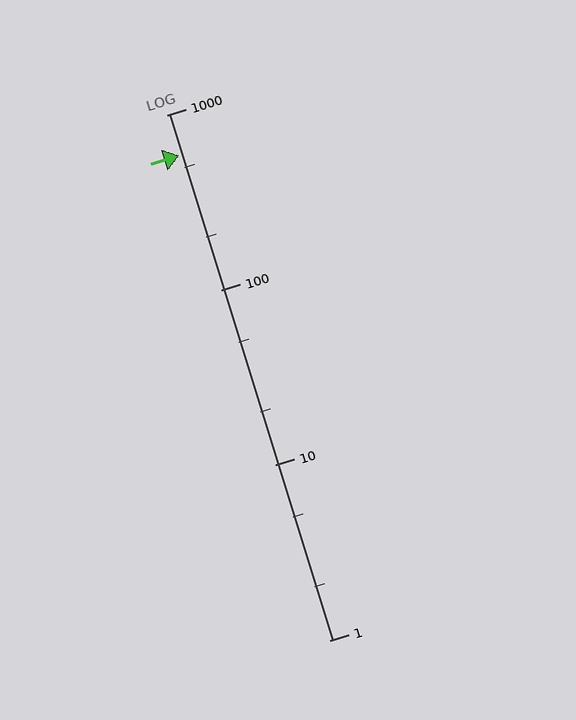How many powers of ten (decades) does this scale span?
The scale spans 3 decades, from 1 to 1000.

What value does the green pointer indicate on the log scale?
The pointer indicates approximately 590.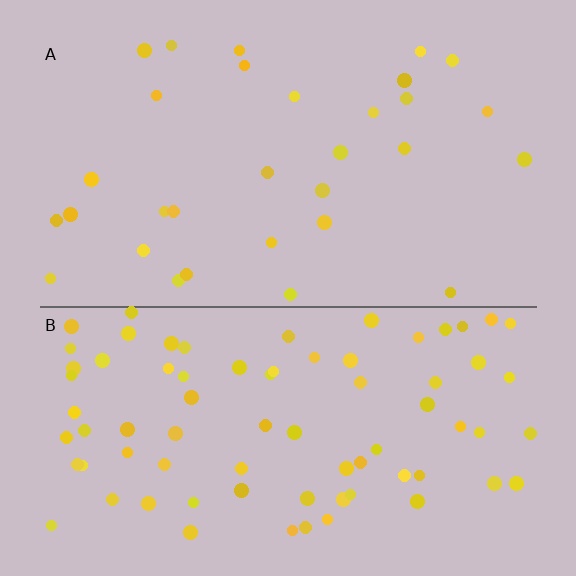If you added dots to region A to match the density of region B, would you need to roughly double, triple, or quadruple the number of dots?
Approximately double.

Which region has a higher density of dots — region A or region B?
B (the bottom).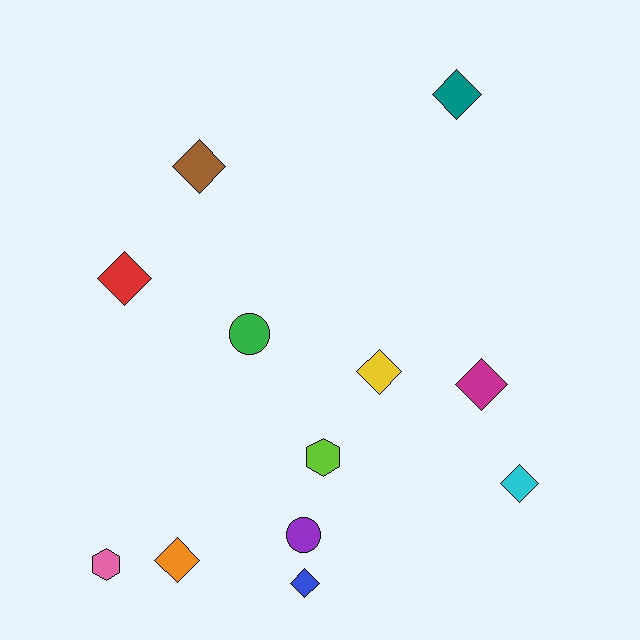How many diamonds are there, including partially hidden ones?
There are 8 diamonds.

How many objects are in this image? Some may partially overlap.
There are 12 objects.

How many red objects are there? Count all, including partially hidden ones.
There is 1 red object.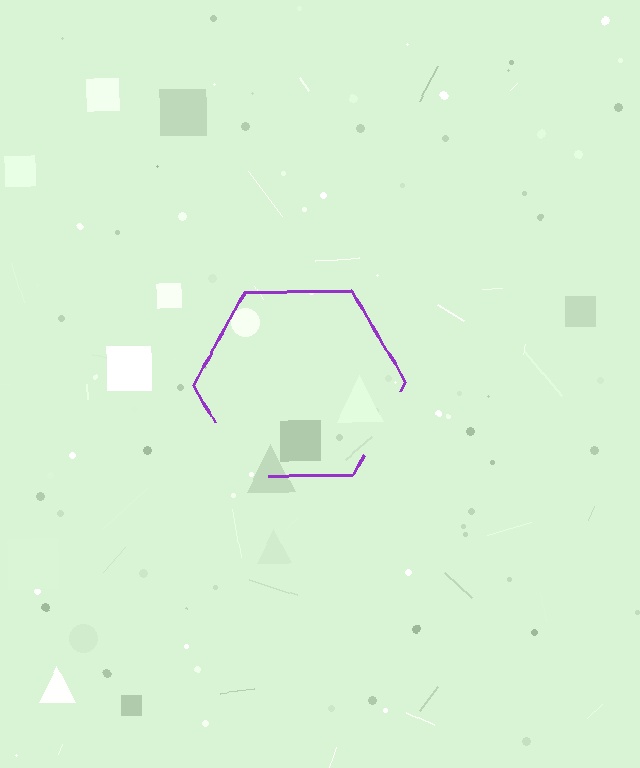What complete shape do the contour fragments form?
The contour fragments form a hexagon.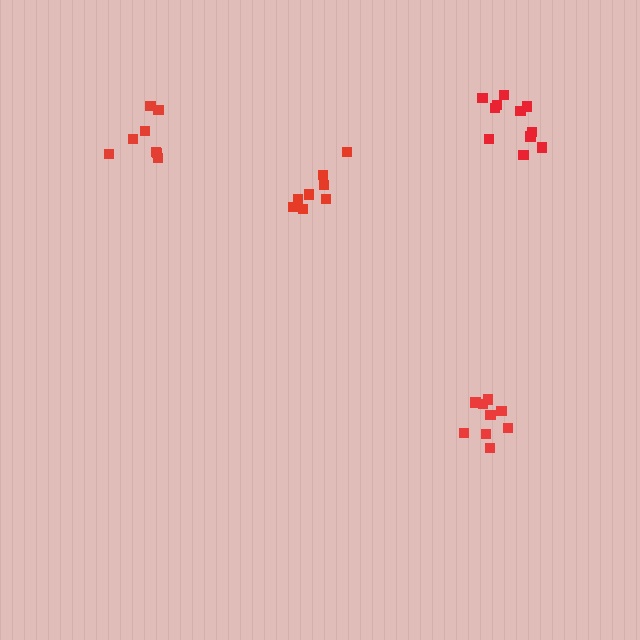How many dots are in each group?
Group 1: 11 dots, Group 2: 9 dots, Group 3: 8 dots, Group 4: 8 dots (36 total).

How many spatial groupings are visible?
There are 4 spatial groupings.